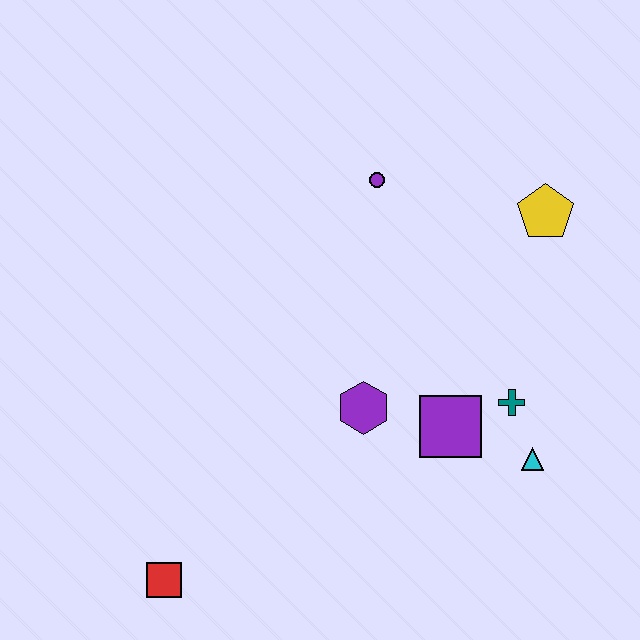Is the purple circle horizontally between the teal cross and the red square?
Yes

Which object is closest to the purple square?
The teal cross is closest to the purple square.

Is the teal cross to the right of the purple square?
Yes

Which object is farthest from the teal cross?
The red square is farthest from the teal cross.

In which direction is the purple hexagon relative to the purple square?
The purple hexagon is to the left of the purple square.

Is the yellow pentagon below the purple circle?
Yes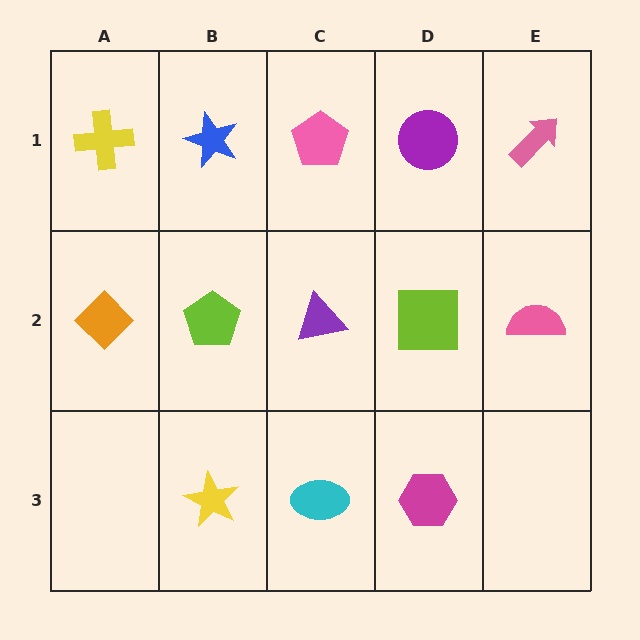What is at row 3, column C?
A cyan ellipse.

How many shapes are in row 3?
3 shapes.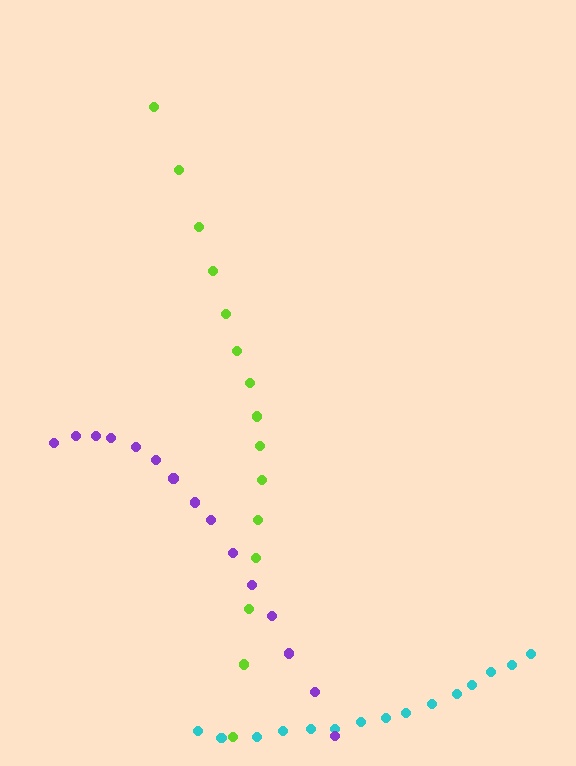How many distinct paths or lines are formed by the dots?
There are 3 distinct paths.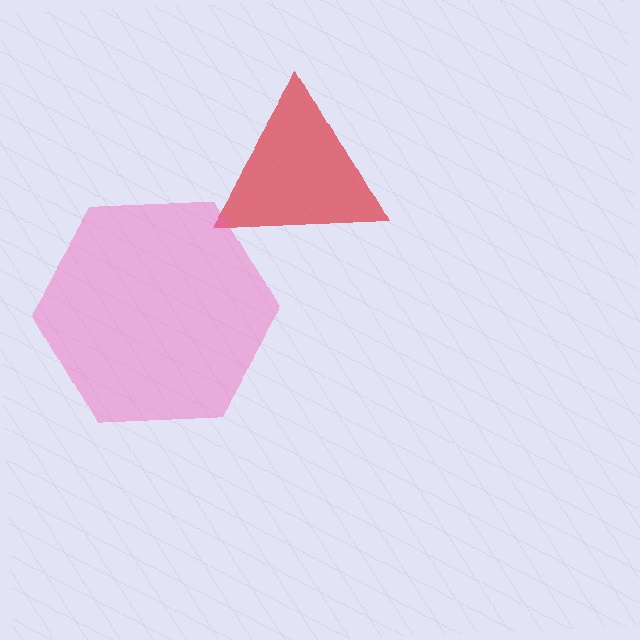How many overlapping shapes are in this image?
There are 2 overlapping shapes in the image.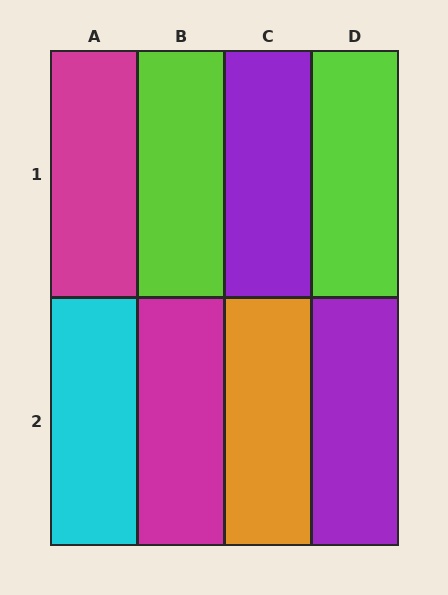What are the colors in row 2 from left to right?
Cyan, magenta, orange, purple.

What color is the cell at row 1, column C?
Purple.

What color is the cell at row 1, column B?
Lime.